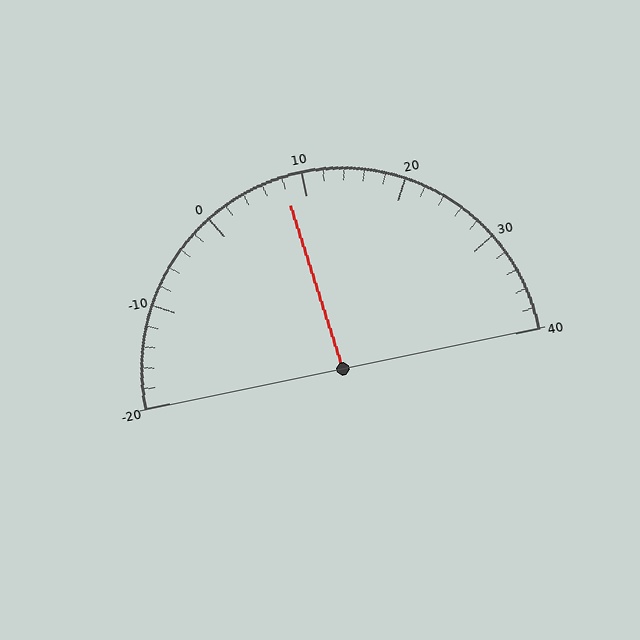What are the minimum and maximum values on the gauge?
The gauge ranges from -20 to 40.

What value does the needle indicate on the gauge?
The needle indicates approximately 8.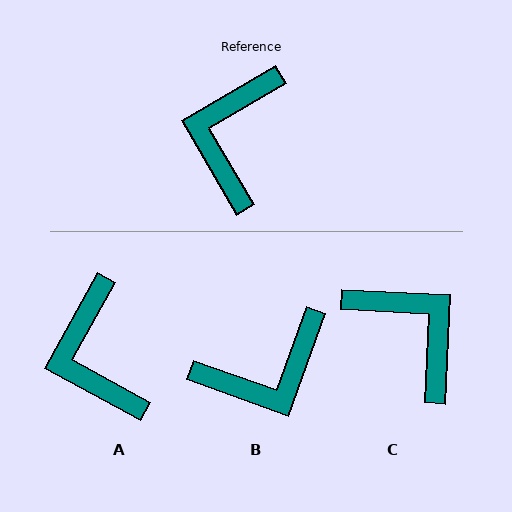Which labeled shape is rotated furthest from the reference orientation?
B, about 130 degrees away.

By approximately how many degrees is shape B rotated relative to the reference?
Approximately 130 degrees counter-clockwise.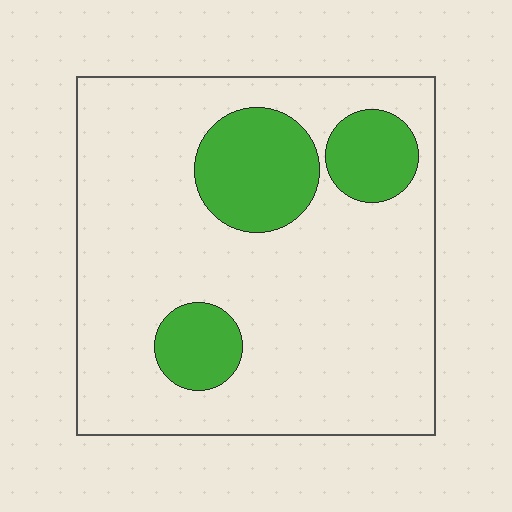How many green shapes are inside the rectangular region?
3.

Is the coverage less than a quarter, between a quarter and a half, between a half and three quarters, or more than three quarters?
Less than a quarter.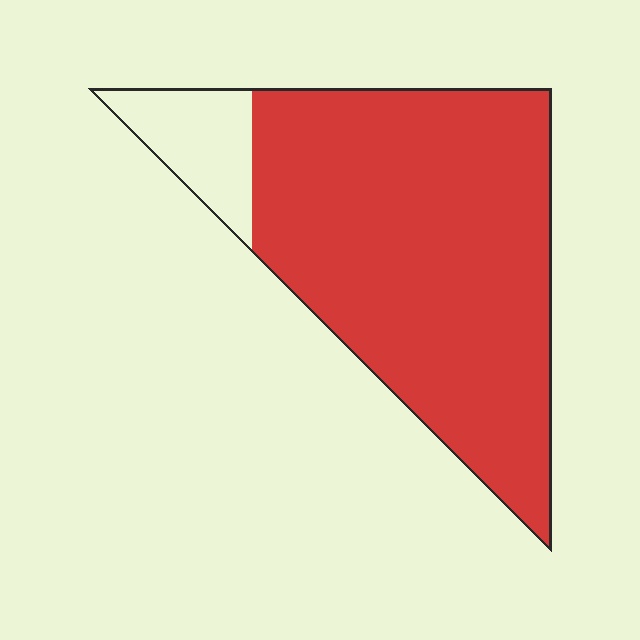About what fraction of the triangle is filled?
About seven eighths (7/8).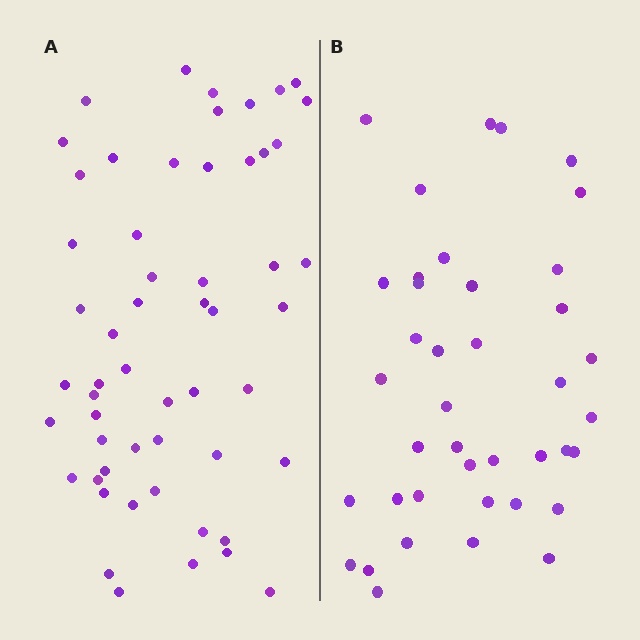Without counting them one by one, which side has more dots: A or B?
Region A (the left region) has more dots.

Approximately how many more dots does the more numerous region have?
Region A has approximately 15 more dots than region B.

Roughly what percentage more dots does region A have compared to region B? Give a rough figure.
About 40% more.